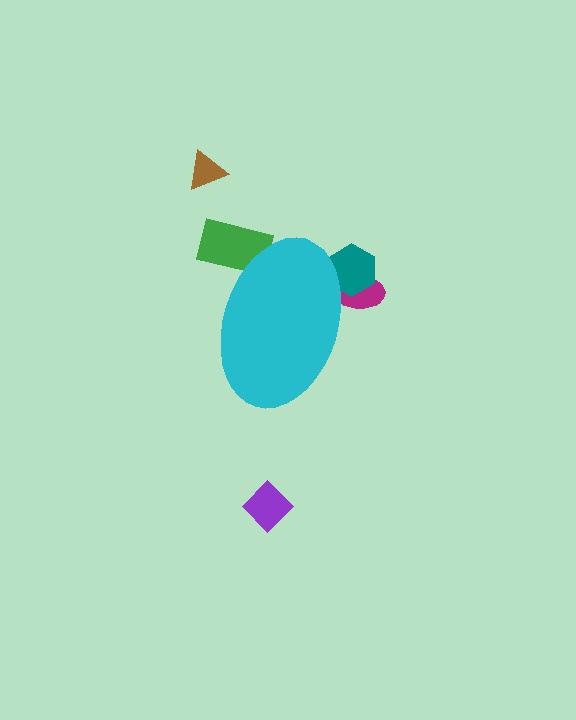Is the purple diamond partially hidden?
No, the purple diamond is fully visible.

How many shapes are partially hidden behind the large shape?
3 shapes are partially hidden.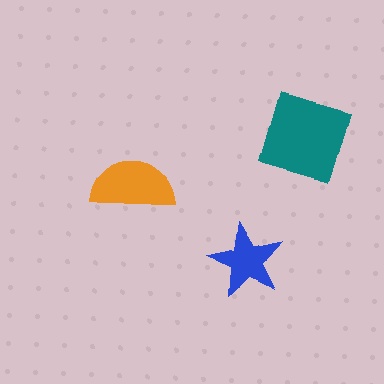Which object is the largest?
The teal diamond.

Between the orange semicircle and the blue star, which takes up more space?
The orange semicircle.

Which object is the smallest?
The blue star.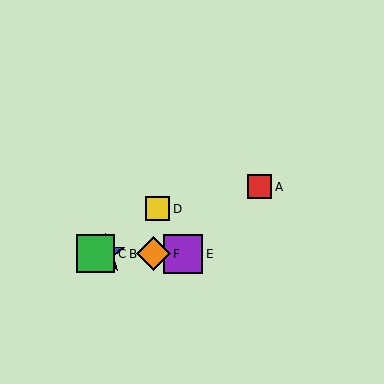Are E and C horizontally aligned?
Yes, both are at y≈254.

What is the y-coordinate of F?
Object F is at y≈254.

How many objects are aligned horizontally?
4 objects (B, C, E, F) are aligned horizontally.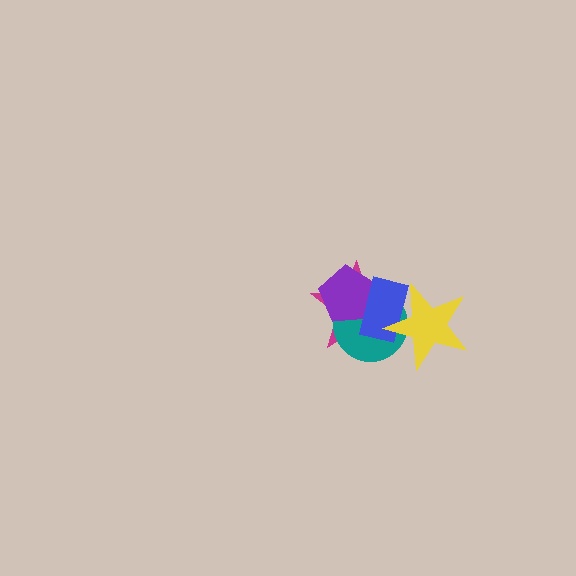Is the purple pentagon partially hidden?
Yes, it is partially covered by another shape.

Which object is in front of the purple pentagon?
The blue rectangle is in front of the purple pentagon.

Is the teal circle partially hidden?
Yes, it is partially covered by another shape.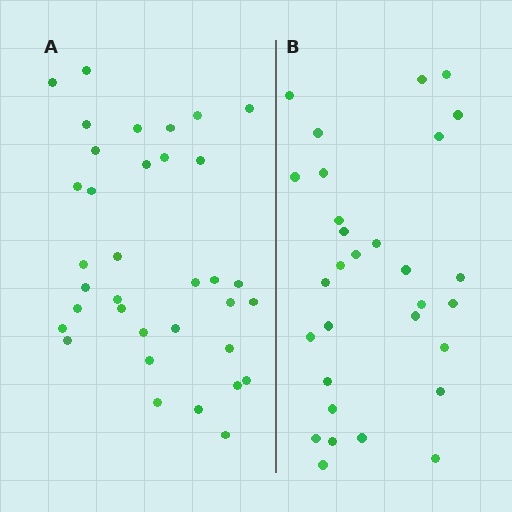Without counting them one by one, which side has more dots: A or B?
Region A (the left region) has more dots.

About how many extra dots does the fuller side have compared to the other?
Region A has about 5 more dots than region B.